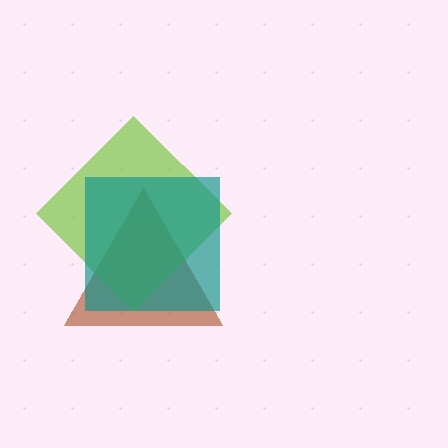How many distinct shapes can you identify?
There are 3 distinct shapes: a brown triangle, a lime diamond, a teal square.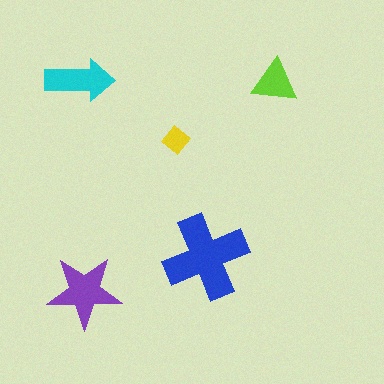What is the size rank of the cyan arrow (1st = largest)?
3rd.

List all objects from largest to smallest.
The blue cross, the purple star, the cyan arrow, the lime triangle, the yellow diamond.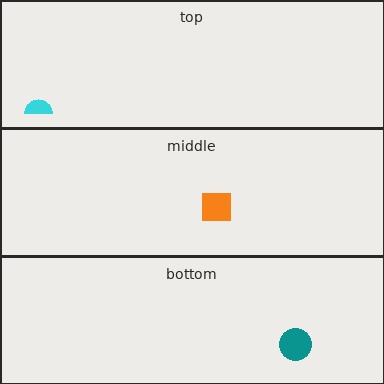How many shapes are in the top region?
1.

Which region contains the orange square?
The middle region.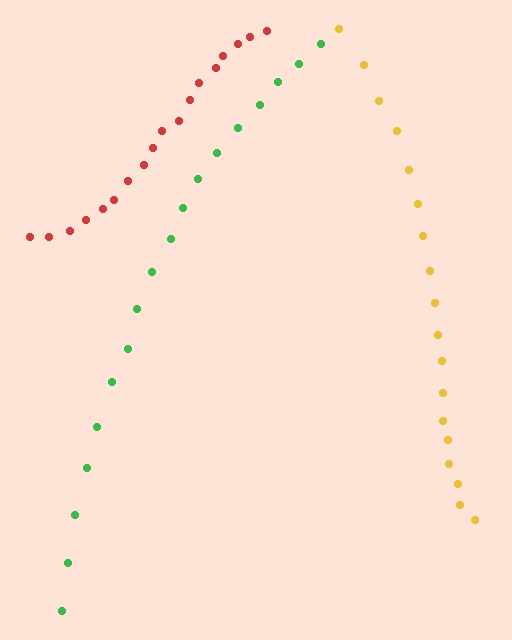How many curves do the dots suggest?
There are 3 distinct paths.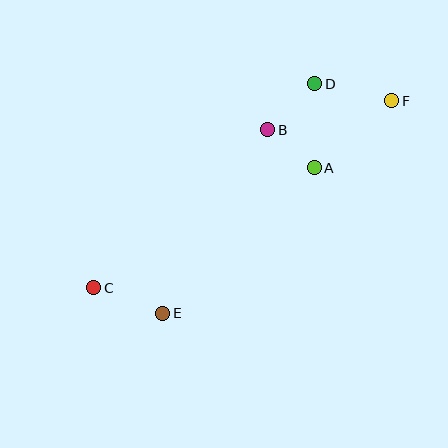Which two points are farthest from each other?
Points C and F are farthest from each other.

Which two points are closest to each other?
Points A and B are closest to each other.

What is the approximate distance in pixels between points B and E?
The distance between B and E is approximately 211 pixels.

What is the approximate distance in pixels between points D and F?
The distance between D and F is approximately 79 pixels.